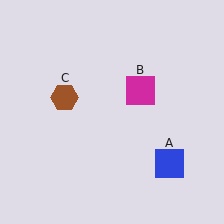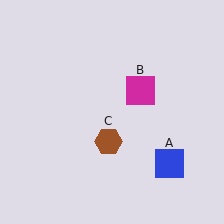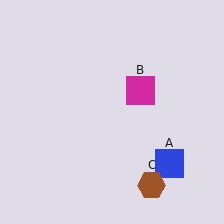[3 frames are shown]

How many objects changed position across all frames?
1 object changed position: brown hexagon (object C).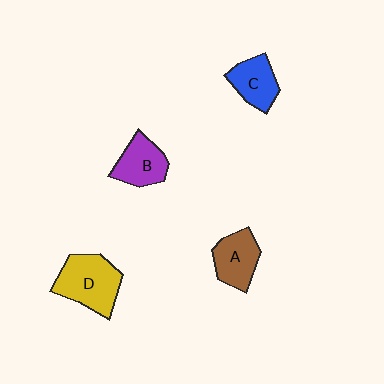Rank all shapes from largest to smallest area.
From largest to smallest: D (yellow), A (brown), B (purple), C (blue).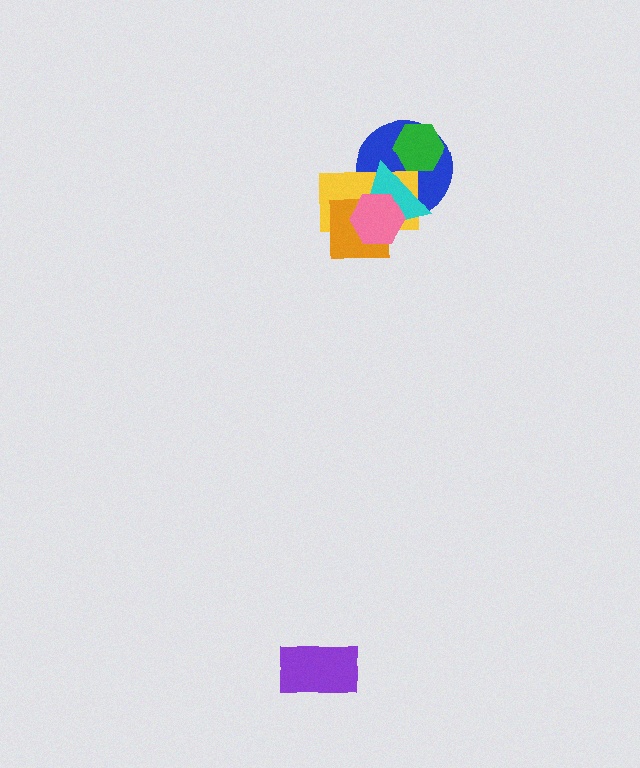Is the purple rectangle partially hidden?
No, no other shape covers it.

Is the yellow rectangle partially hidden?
Yes, it is partially covered by another shape.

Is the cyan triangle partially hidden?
Yes, it is partially covered by another shape.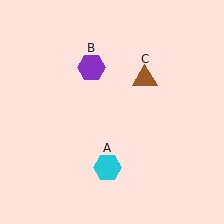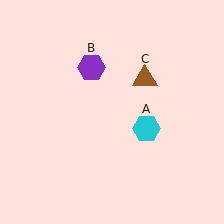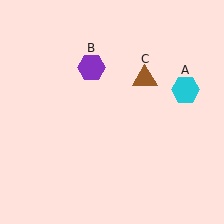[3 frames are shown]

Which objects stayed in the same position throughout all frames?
Purple hexagon (object B) and brown triangle (object C) remained stationary.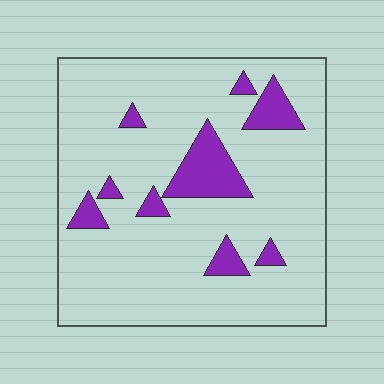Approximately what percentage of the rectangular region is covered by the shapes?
Approximately 15%.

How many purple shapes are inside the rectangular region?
9.